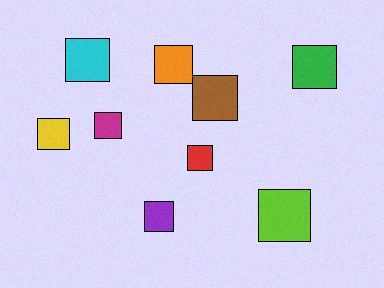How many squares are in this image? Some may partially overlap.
There are 9 squares.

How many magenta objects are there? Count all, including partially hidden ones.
There is 1 magenta object.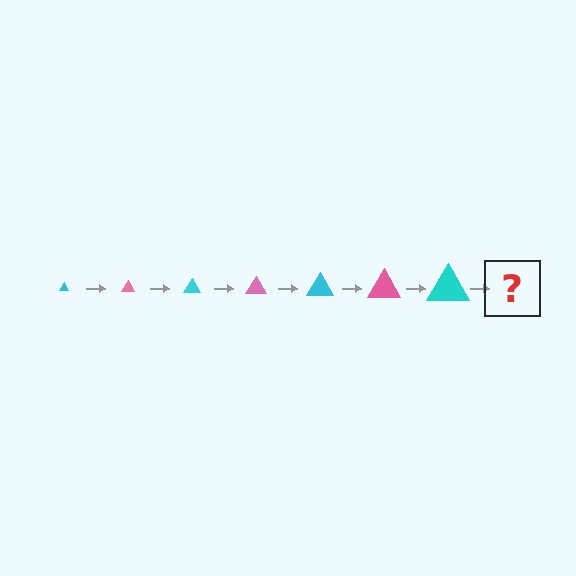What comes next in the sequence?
The next element should be a pink triangle, larger than the previous one.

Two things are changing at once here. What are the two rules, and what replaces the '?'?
The two rules are that the triangle grows larger each step and the color cycles through cyan and pink. The '?' should be a pink triangle, larger than the previous one.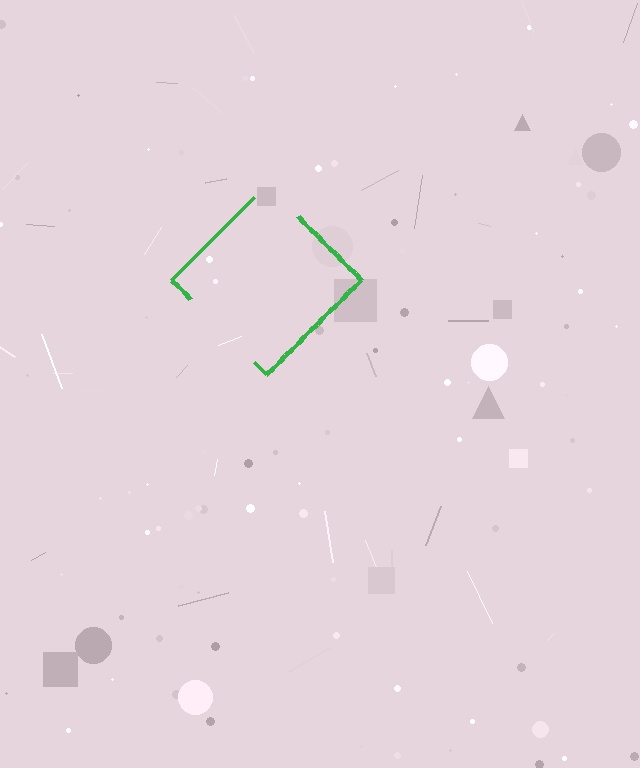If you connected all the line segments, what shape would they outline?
They would outline a diamond.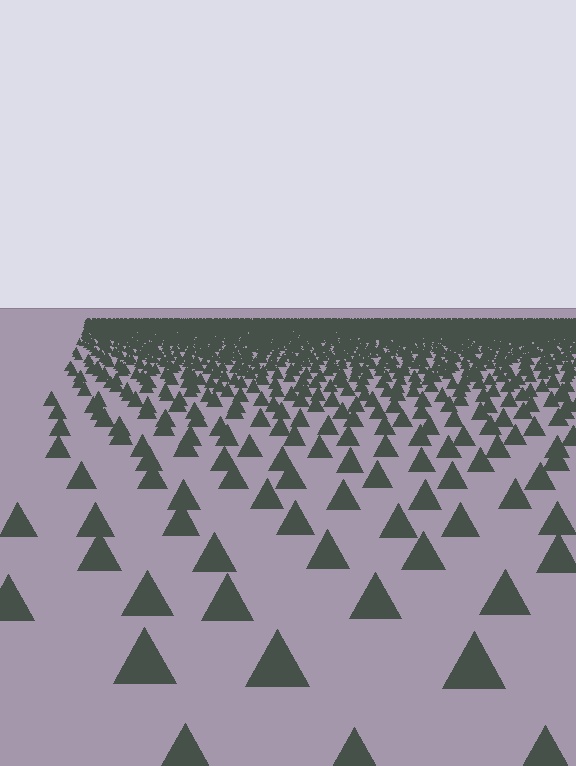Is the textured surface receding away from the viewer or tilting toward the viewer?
The surface is receding away from the viewer. Texture elements get smaller and denser toward the top.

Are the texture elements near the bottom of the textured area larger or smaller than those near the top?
Larger. Near the bottom, elements are closer to the viewer and appear at a bigger on-screen size.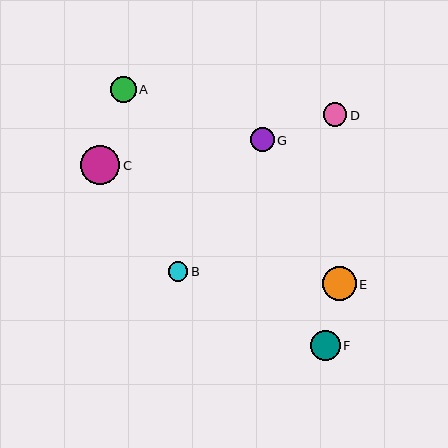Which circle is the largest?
Circle C is the largest with a size of approximately 39 pixels.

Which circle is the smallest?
Circle B is the smallest with a size of approximately 20 pixels.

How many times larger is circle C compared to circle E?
Circle C is approximately 1.2 times the size of circle E.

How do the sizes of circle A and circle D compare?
Circle A and circle D are approximately the same size.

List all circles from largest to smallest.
From largest to smallest: C, E, F, A, G, D, B.